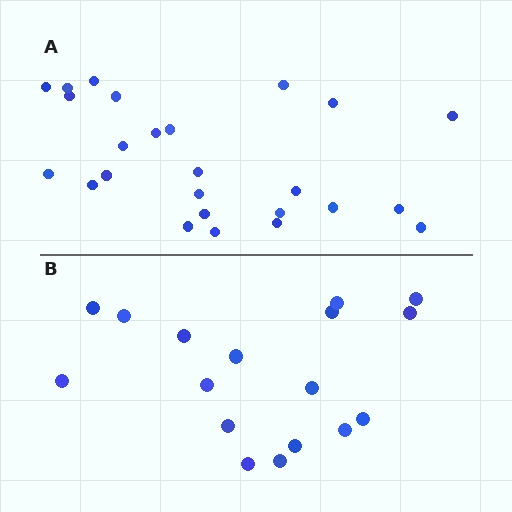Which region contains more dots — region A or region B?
Region A (the top region) has more dots.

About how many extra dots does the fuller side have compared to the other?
Region A has roughly 8 or so more dots than region B.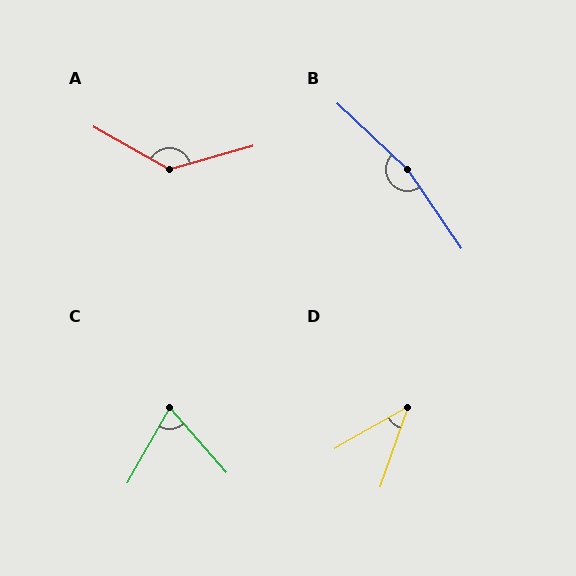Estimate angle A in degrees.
Approximately 135 degrees.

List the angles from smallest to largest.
D (41°), C (70°), A (135°), B (167°).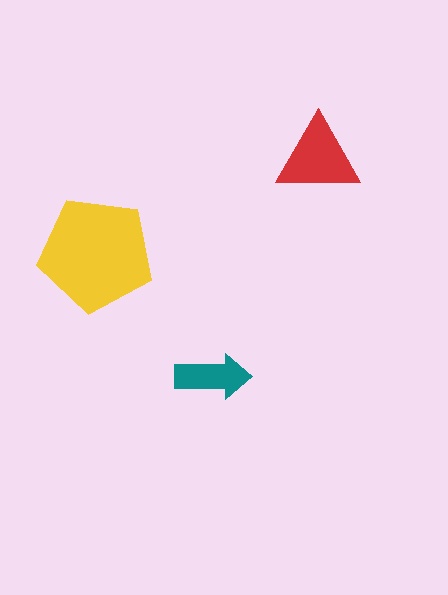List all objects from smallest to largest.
The teal arrow, the red triangle, the yellow pentagon.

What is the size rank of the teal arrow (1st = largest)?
3rd.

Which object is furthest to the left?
The yellow pentagon is leftmost.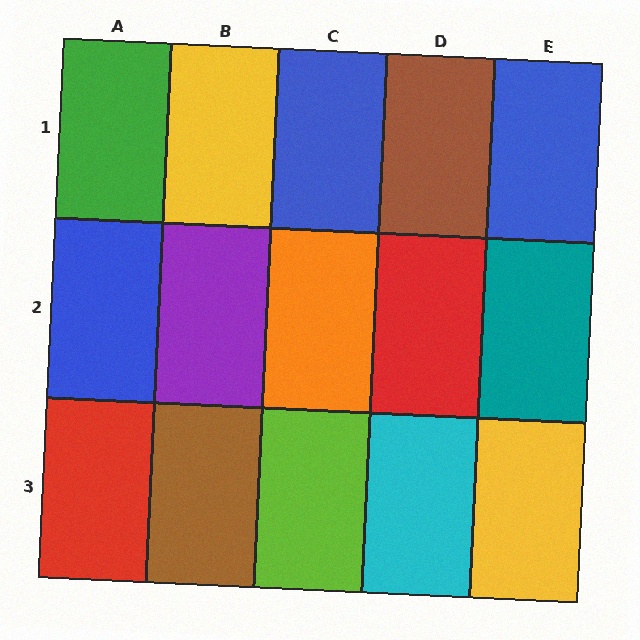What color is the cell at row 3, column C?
Lime.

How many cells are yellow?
2 cells are yellow.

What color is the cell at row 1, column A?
Green.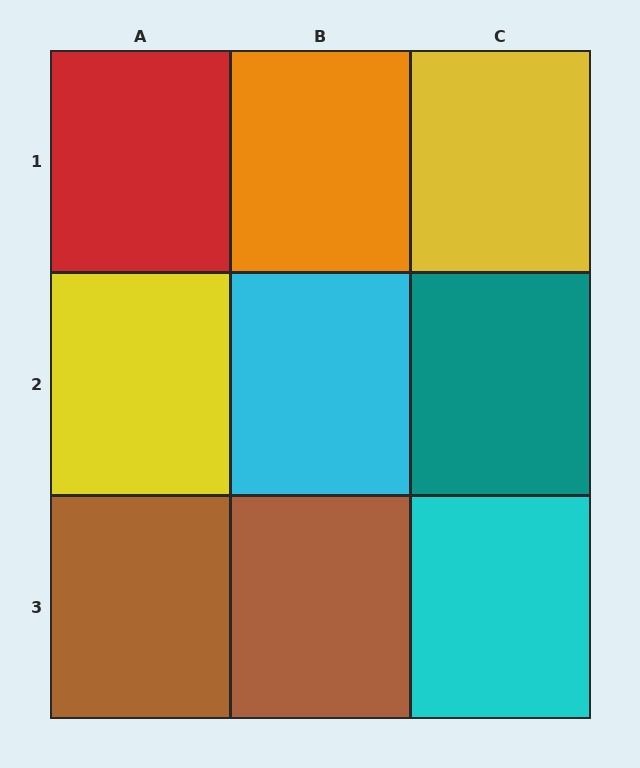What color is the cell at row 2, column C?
Teal.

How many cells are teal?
1 cell is teal.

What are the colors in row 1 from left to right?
Red, orange, yellow.